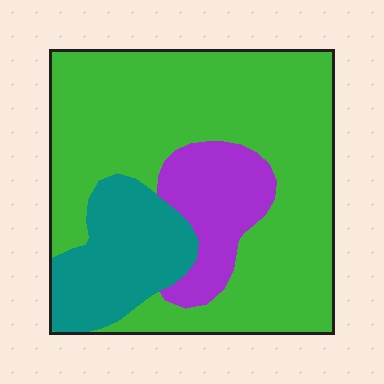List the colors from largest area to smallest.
From largest to smallest: green, teal, purple.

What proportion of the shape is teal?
Teal takes up between a sixth and a third of the shape.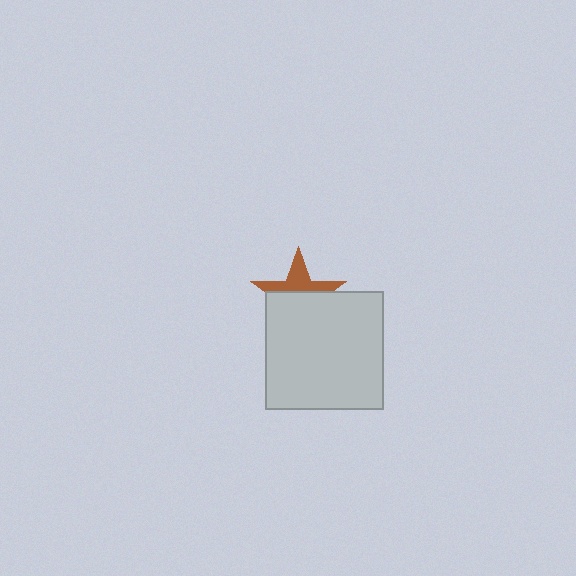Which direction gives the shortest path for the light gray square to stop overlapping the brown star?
Moving down gives the shortest separation.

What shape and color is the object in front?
The object in front is a light gray square.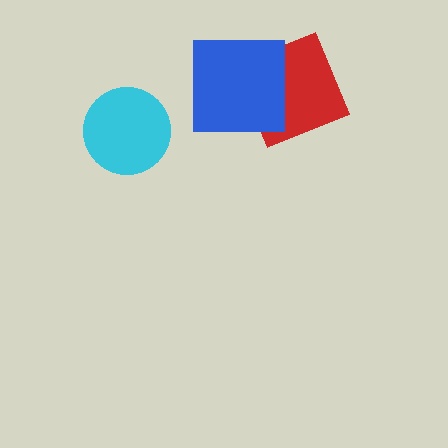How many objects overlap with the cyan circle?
0 objects overlap with the cyan circle.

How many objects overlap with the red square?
1 object overlaps with the red square.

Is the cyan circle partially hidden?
No, no other shape covers it.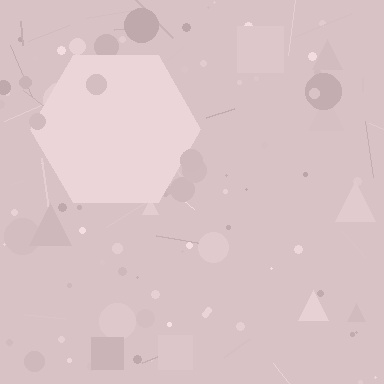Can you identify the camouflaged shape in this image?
The camouflaged shape is a hexagon.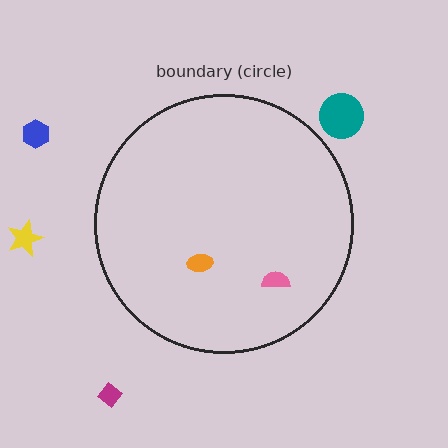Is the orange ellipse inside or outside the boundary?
Inside.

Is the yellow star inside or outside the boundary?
Outside.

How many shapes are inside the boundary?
2 inside, 4 outside.